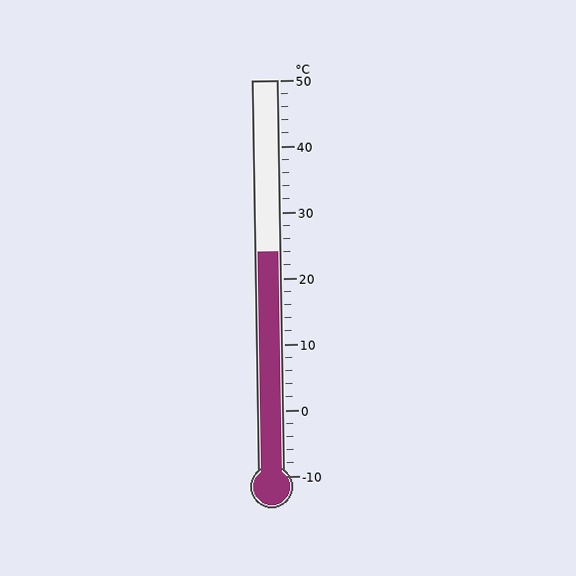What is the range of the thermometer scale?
The thermometer scale ranges from -10°C to 50°C.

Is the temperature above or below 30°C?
The temperature is below 30°C.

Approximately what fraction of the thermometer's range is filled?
The thermometer is filled to approximately 55% of its range.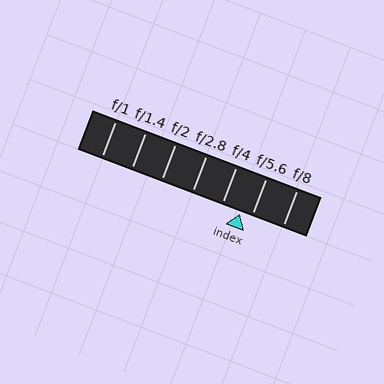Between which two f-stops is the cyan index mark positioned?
The index mark is between f/4 and f/5.6.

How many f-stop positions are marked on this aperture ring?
There are 7 f-stop positions marked.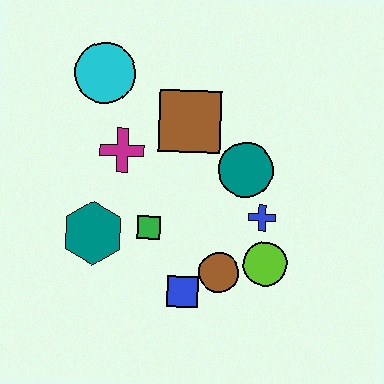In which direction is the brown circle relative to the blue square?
The brown circle is to the right of the blue square.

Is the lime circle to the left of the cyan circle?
No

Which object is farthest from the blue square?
The cyan circle is farthest from the blue square.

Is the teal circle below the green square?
No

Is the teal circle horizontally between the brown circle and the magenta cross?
No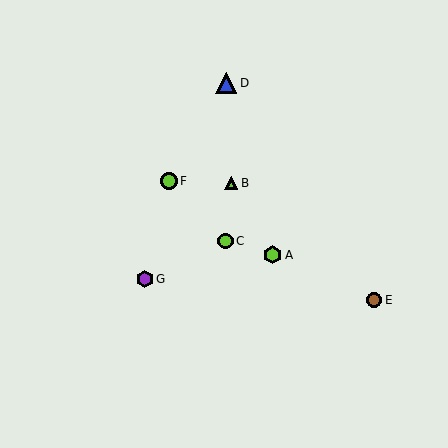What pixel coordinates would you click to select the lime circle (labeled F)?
Click at (169, 181) to select the lime circle F.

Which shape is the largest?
The blue triangle (labeled D) is the largest.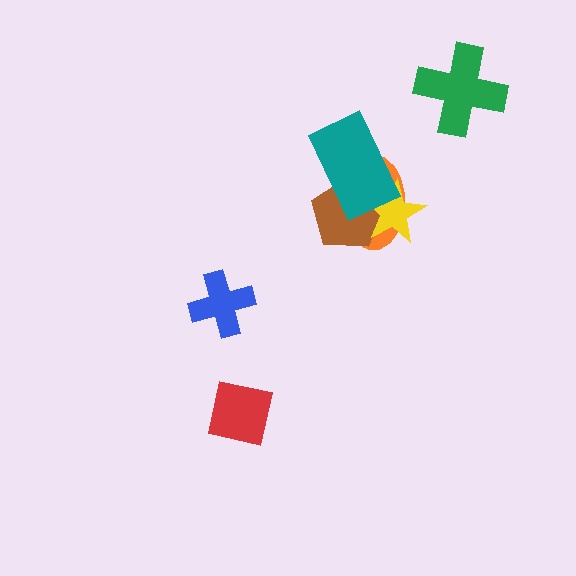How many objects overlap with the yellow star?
3 objects overlap with the yellow star.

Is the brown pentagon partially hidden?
Yes, it is partially covered by another shape.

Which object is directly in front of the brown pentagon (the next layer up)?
The yellow star is directly in front of the brown pentagon.